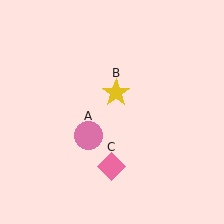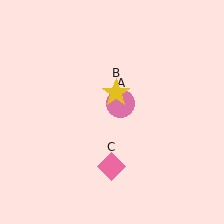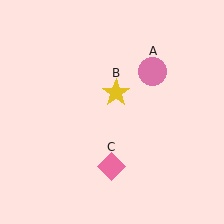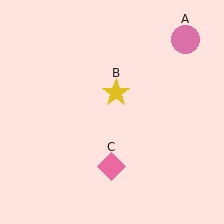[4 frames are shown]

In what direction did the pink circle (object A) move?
The pink circle (object A) moved up and to the right.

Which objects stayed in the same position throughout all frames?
Yellow star (object B) and pink diamond (object C) remained stationary.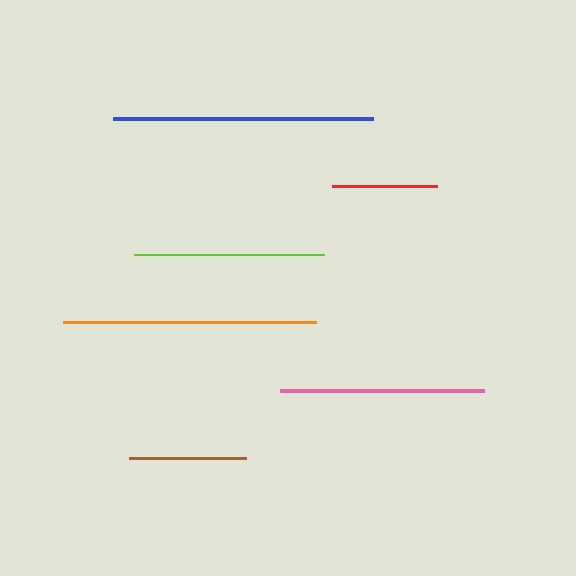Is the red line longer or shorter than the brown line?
The brown line is longer than the red line.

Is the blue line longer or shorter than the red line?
The blue line is longer than the red line.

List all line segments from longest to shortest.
From longest to shortest: blue, orange, pink, lime, brown, red.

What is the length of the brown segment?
The brown segment is approximately 117 pixels long.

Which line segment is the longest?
The blue line is the longest at approximately 260 pixels.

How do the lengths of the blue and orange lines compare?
The blue and orange lines are approximately the same length.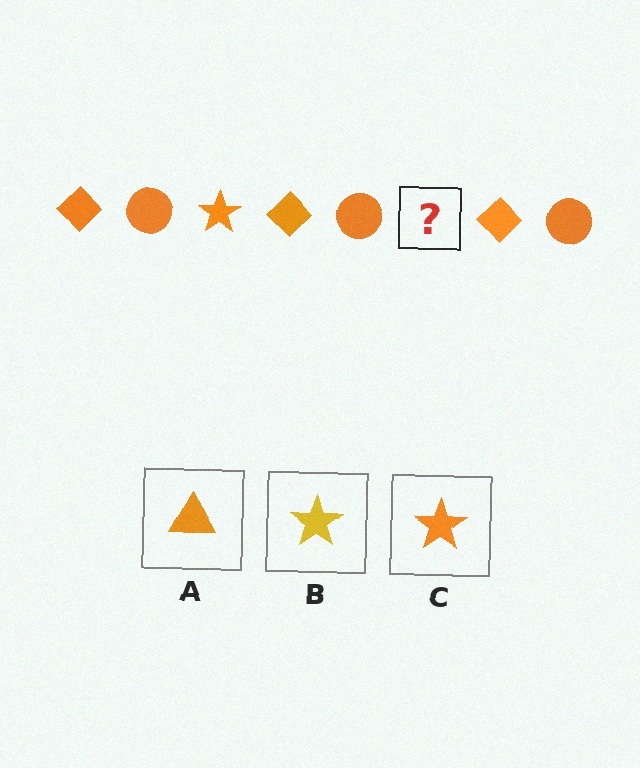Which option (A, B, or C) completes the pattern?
C.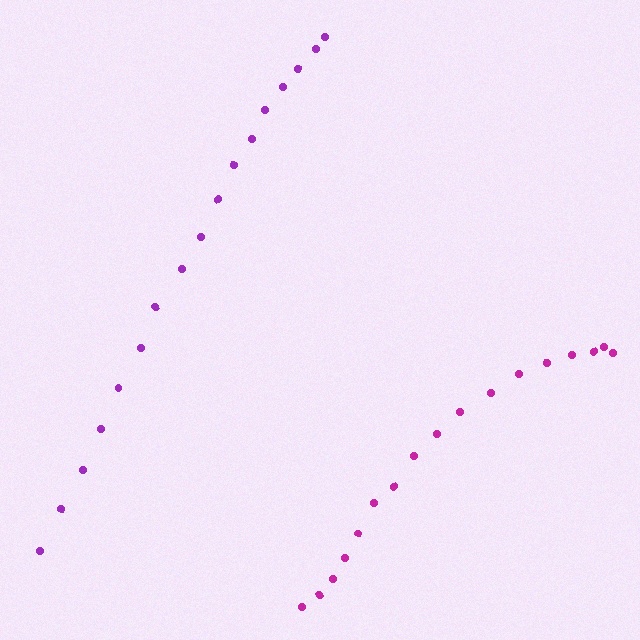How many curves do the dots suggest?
There are 2 distinct paths.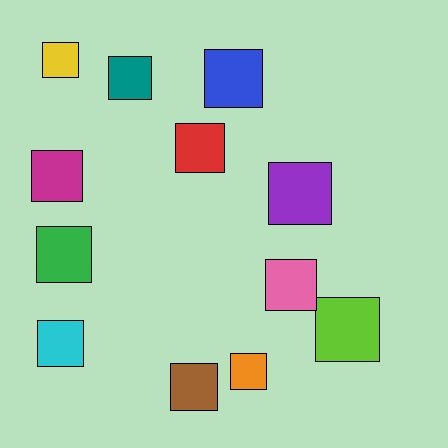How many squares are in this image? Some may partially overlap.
There are 12 squares.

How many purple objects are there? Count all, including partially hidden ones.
There is 1 purple object.